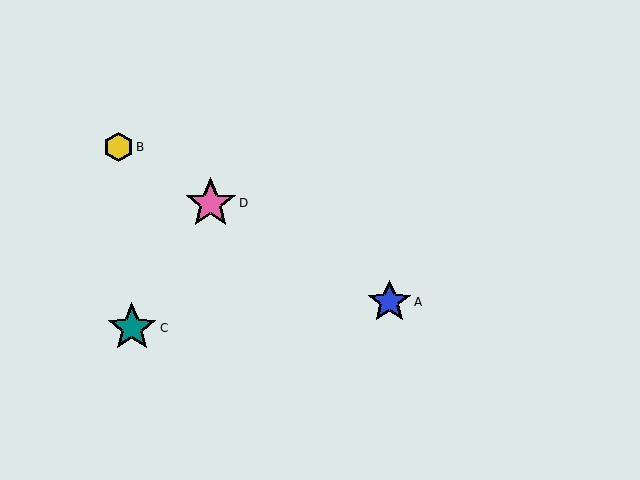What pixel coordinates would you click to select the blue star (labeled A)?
Click at (389, 302) to select the blue star A.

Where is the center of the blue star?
The center of the blue star is at (389, 302).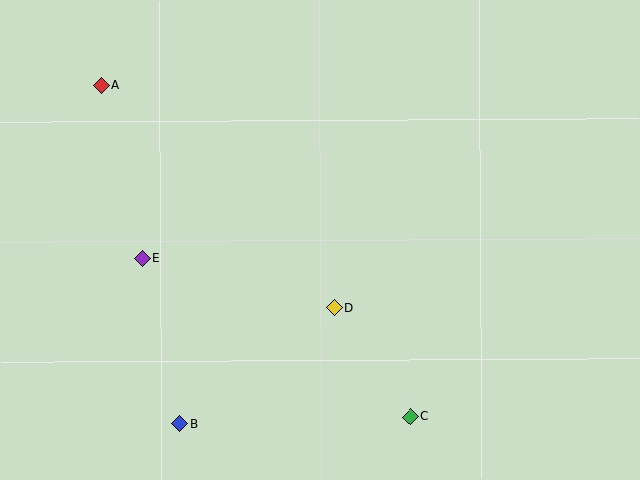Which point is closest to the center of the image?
Point D at (335, 308) is closest to the center.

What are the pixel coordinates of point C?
Point C is at (410, 417).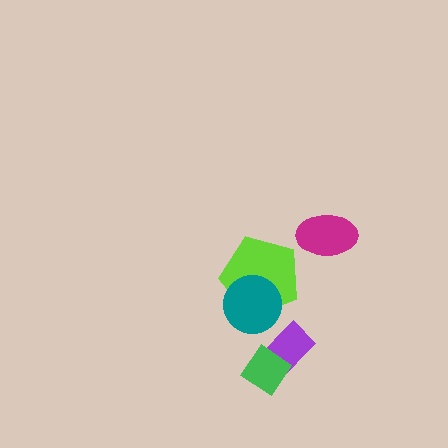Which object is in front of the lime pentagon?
The teal circle is in front of the lime pentagon.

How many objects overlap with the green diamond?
1 object overlaps with the green diamond.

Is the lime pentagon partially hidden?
Yes, it is partially covered by another shape.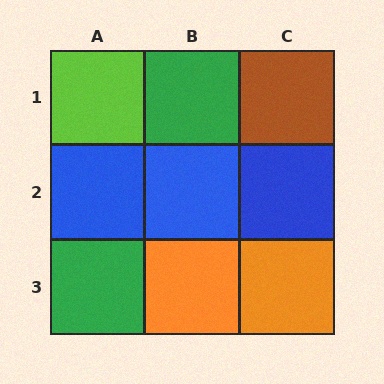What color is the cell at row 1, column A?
Lime.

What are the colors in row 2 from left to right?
Blue, blue, blue.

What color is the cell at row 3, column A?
Green.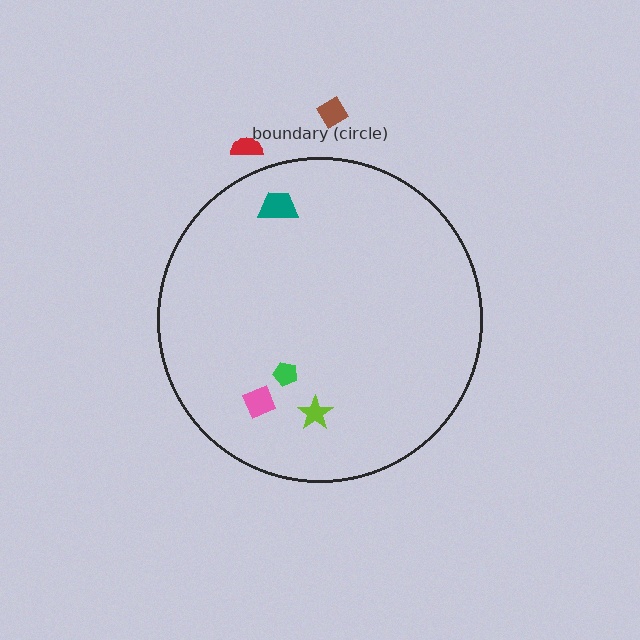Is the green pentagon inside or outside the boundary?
Inside.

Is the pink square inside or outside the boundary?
Inside.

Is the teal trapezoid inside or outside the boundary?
Inside.